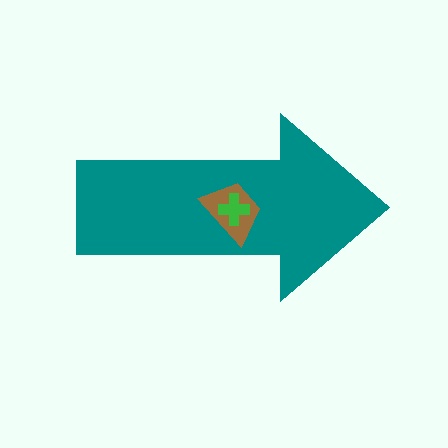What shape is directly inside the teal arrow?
The brown trapezoid.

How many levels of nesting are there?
3.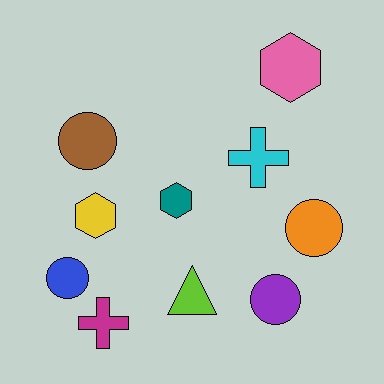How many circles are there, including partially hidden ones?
There are 4 circles.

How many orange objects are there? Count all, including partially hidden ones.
There is 1 orange object.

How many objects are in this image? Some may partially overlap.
There are 10 objects.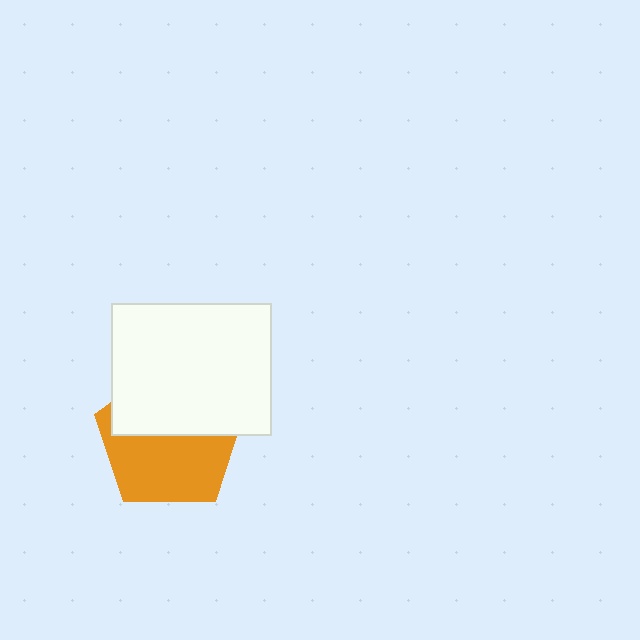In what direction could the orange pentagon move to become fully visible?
The orange pentagon could move down. That would shift it out from behind the white rectangle entirely.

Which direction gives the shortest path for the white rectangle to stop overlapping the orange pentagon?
Moving up gives the shortest separation.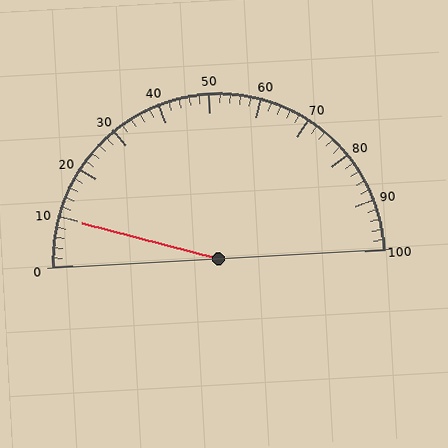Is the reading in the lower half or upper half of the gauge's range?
The reading is in the lower half of the range (0 to 100).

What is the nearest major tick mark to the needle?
The nearest major tick mark is 10.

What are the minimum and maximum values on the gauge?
The gauge ranges from 0 to 100.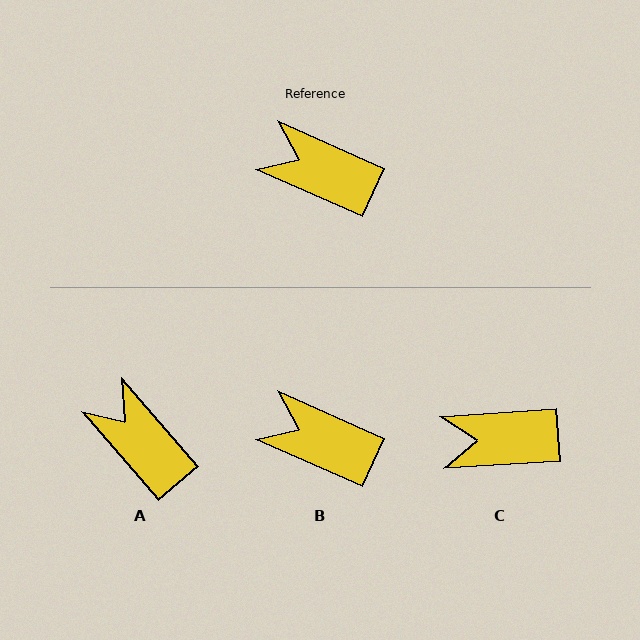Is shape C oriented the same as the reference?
No, it is off by about 28 degrees.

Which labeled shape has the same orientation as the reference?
B.